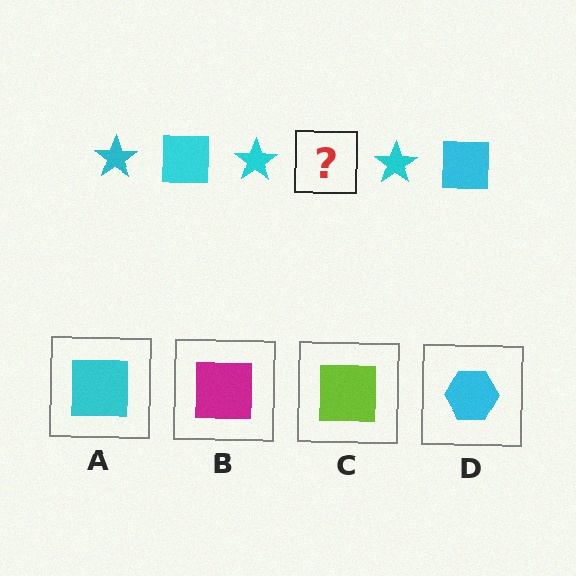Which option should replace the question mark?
Option A.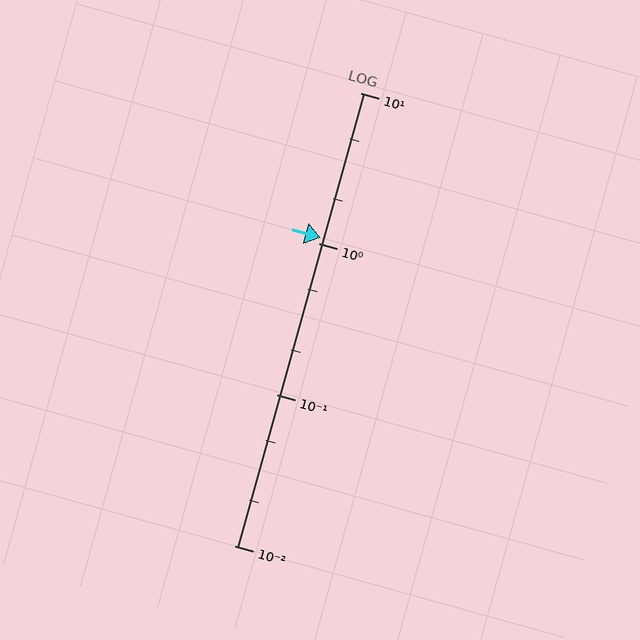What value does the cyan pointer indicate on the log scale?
The pointer indicates approximately 1.1.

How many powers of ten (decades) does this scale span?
The scale spans 3 decades, from 0.01 to 10.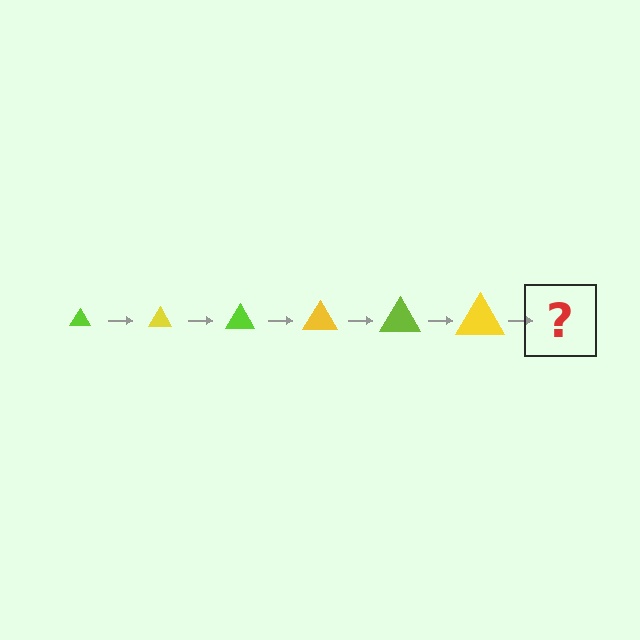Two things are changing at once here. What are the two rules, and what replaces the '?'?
The two rules are that the triangle grows larger each step and the color cycles through lime and yellow. The '?' should be a lime triangle, larger than the previous one.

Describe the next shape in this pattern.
It should be a lime triangle, larger than the previous one.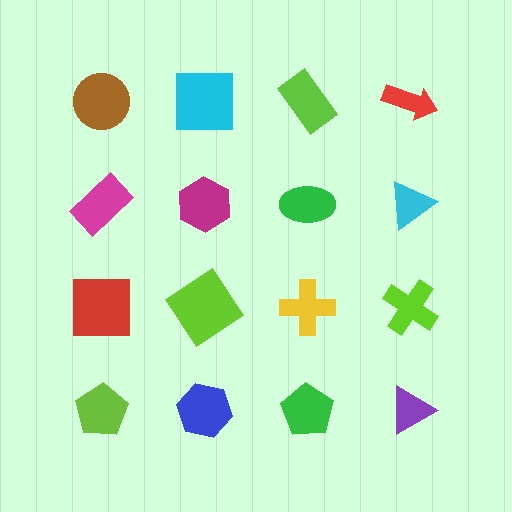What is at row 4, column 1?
A lime pentagon.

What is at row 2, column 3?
A green ellipse.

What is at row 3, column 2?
A lime diamond.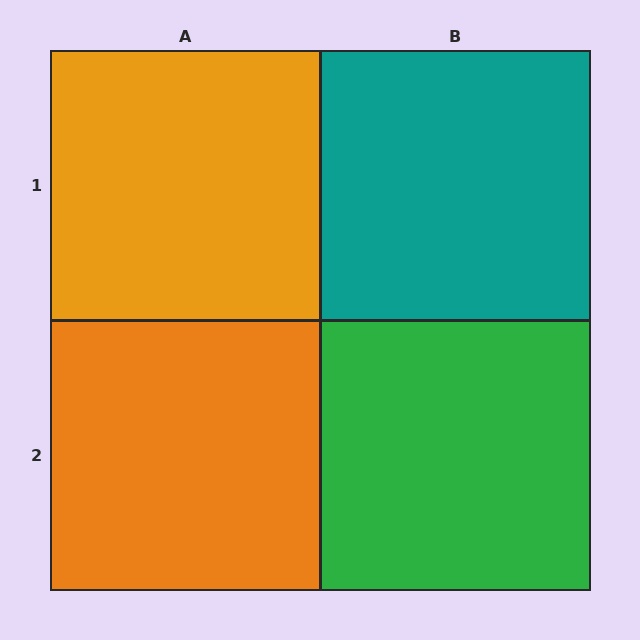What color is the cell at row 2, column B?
Green.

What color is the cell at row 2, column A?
Orange.